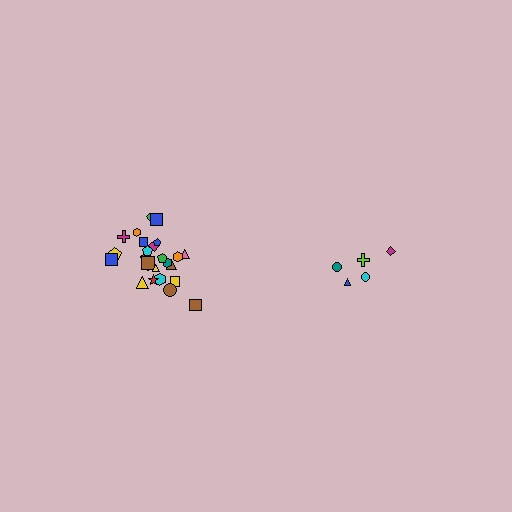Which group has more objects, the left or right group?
The left group.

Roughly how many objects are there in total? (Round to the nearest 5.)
Roughly 30 objects in total.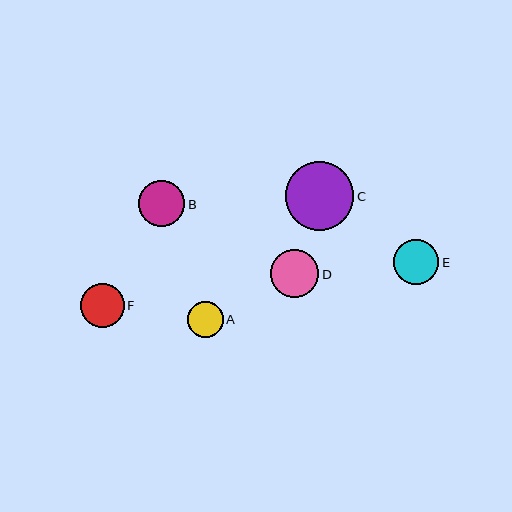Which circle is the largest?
Circle C is the largest with a size of approximately 68 pixels.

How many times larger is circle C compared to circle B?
Circle C is approximately 1.5 times the size of circle B.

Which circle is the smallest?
Circle A is the smallest with a size of approximately 36 pixels.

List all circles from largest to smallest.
From largest to smallest: C, D, B, E, F, A.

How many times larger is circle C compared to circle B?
Circle C is approximately 1.5 times the size of circle B.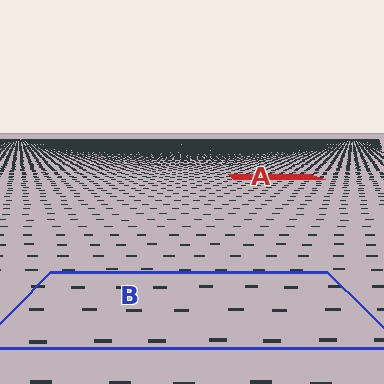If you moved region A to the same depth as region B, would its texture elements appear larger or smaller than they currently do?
They would appear larger. At a closer depth, the same texture elements are projected at a bigger on-screen size.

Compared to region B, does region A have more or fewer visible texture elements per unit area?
Region A has more texture elements per unit area — they are packed more densely because it is farther away.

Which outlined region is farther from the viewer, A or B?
Region A is farther from the viewer — the texture elements inside it appear smaller and more densely packed.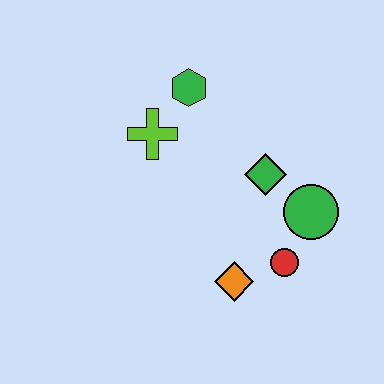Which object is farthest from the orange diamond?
The green hexagon is farthest from the orange diamond.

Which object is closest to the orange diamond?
The red circle is closest to the orange diamond.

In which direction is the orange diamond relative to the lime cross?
The orange diamond is below the lime cross.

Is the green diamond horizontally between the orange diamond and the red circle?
Yes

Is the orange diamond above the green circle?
No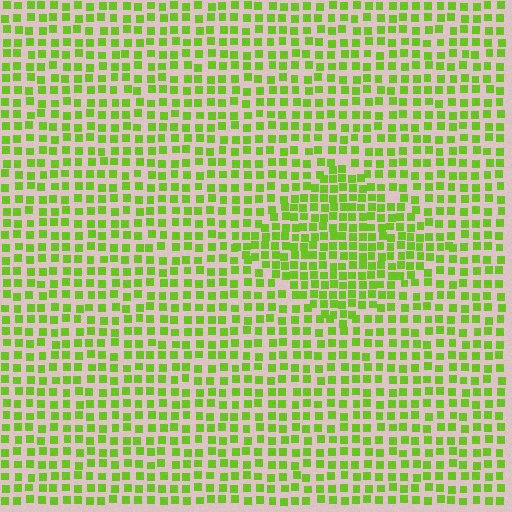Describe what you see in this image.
The image contains small lime elements arranged at two different densities. A diamond-shaped region is visible where the elements are more densely packed than the surrounding area.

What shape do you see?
I see a diamond.